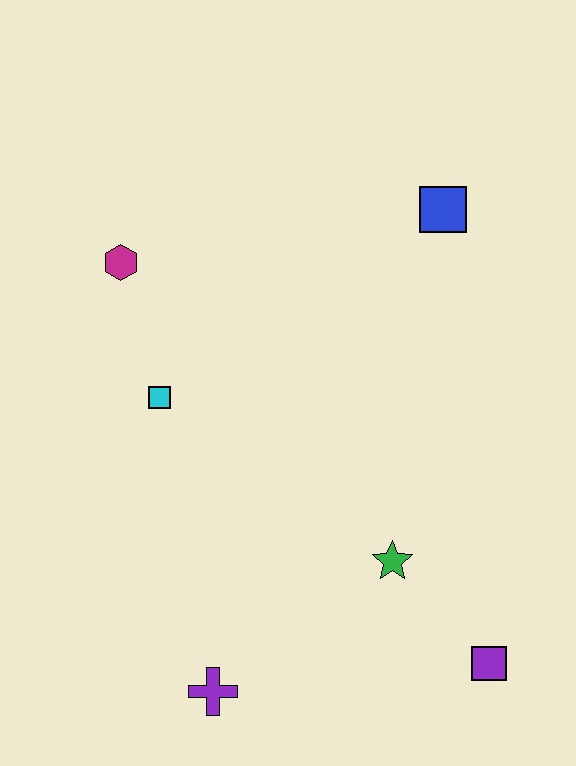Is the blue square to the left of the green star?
No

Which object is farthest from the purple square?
The magenta hexagon is farthest from the purple square.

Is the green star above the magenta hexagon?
No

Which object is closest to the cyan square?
The magenta hexagon is closest to the cyan square.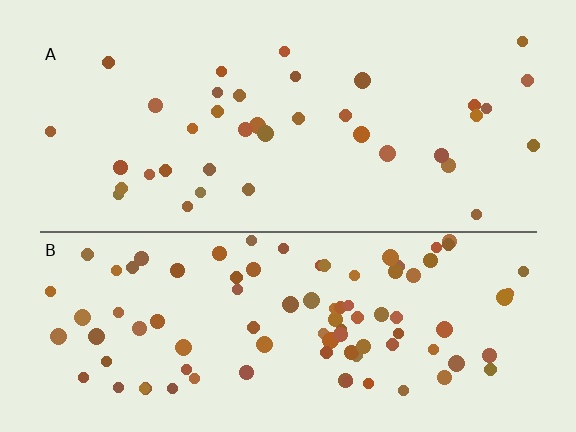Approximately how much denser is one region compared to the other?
Approximately 2.4× — region B over region A.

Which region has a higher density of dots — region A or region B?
B (the bottom).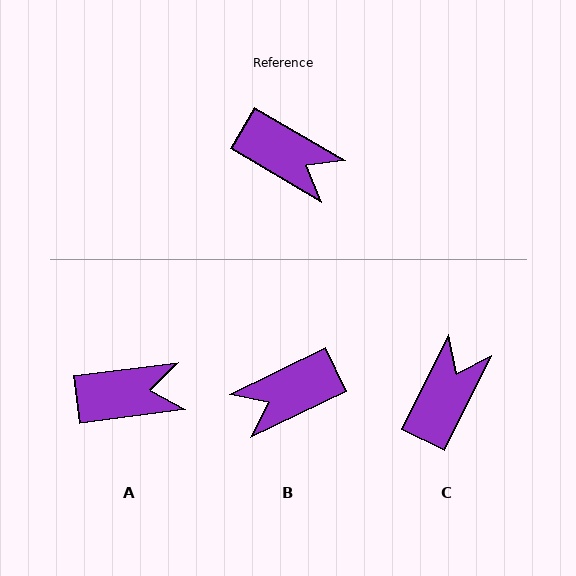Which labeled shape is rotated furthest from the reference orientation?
B, about 124 degrees away.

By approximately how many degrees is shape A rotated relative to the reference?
Approximately 38 degrees counter-clockwise.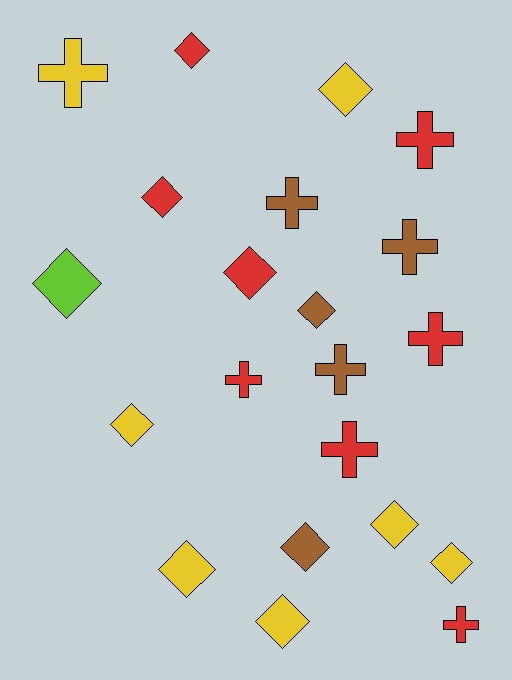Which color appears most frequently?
Red, with 8 objects.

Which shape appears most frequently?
Diamond, with 12 objects.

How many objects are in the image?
There are 21 objects.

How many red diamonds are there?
There are 3 red diamonds.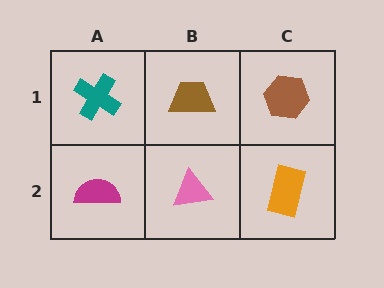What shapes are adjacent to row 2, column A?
A teal cross (row 1, column A), a pink triangle (row 2, column B).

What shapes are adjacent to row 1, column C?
An orange rectangle (row 2, column C), a brown trapezoid (row 1, column B).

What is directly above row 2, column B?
A brown trapezoid.